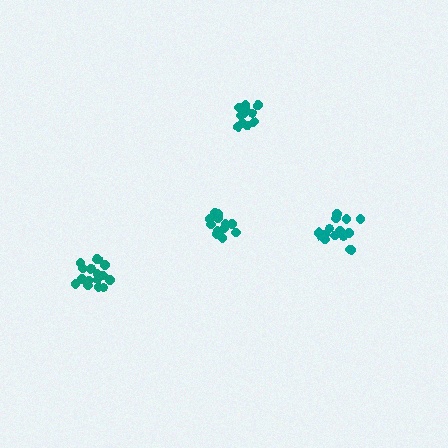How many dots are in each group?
Group 1: 12 dots, Group 2: 16 dots, Group 3: 11 dots, Group 4: 17 dots (56 total).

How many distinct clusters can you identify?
There are 4 distinct clusters.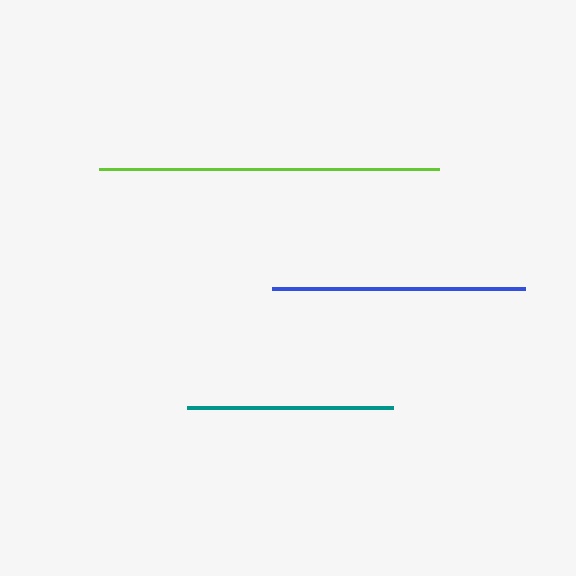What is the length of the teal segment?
The teal segment is approximately 206 pixels long.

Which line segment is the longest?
The lime line is the longest at approximately 340 pixels.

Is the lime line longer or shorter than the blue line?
The lime line is longer than the blue line.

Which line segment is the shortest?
The teal line is the shortest at approximately 206 pixels.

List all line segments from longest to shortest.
From longest to shortest: lime, blue, teal.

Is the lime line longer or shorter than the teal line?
The lime line is longer than the teal line.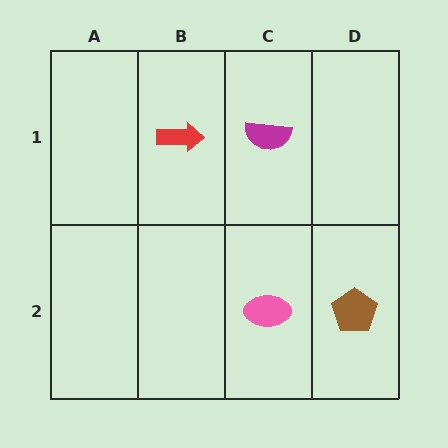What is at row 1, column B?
A red arrow.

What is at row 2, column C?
A pink ellipse.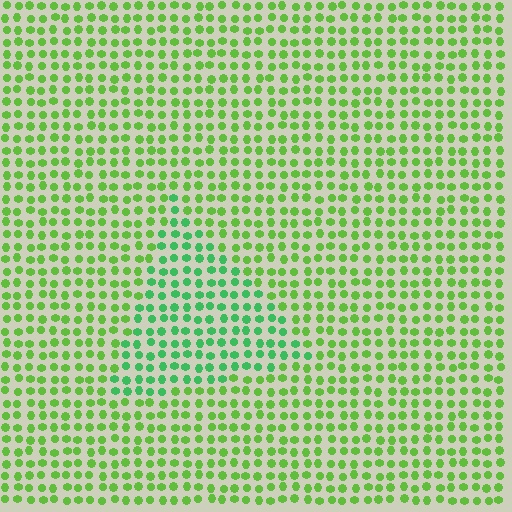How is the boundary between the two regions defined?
The boundary is defined purely by a slight shift in hue (about 33 degrees). Spacing, size, and orientation are identical on both sides.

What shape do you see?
I see a triangle.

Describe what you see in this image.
The image is filled with small lime elements in a uniform arrangement. A triangle-shaped region is visible where the elements are tinted to a slightly different hue, forming a subtle color boundary.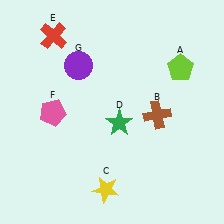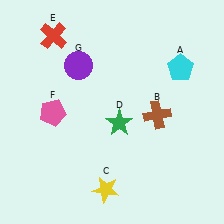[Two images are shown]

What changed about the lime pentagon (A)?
In Image 1, A is lime. In Image 2, it changed to cyan.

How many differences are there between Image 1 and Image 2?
There is 1 difference between the two images.